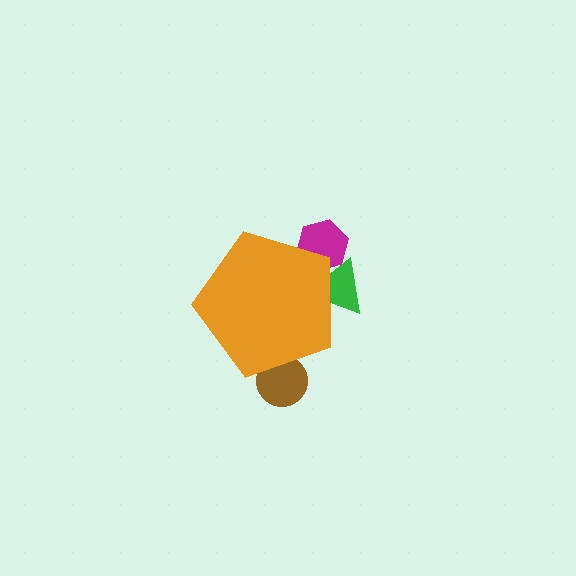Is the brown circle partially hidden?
Yes, the brown circle is partially hidden behind the orange pentagon.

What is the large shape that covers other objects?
An orange pentagon.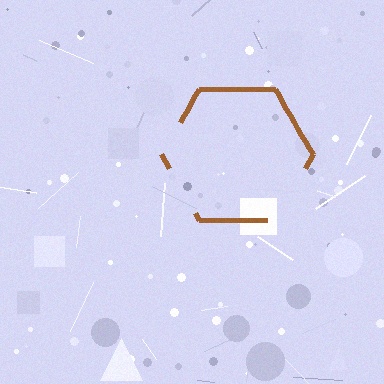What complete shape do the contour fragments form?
The contour fragments form a hexagon.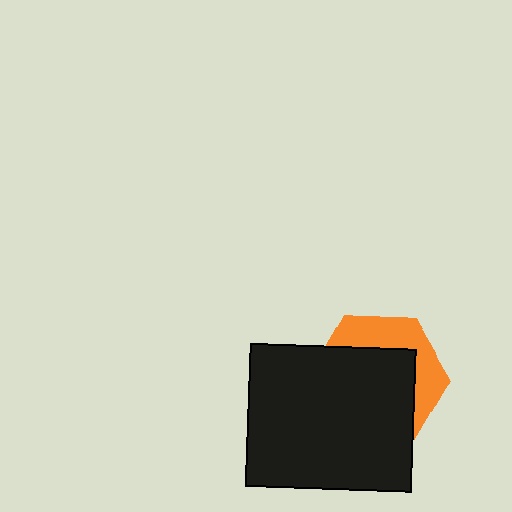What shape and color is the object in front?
The object in front is a black rectangle.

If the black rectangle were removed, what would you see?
You would see the complete orange hexagon.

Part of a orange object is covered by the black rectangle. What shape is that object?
It is a hexagon.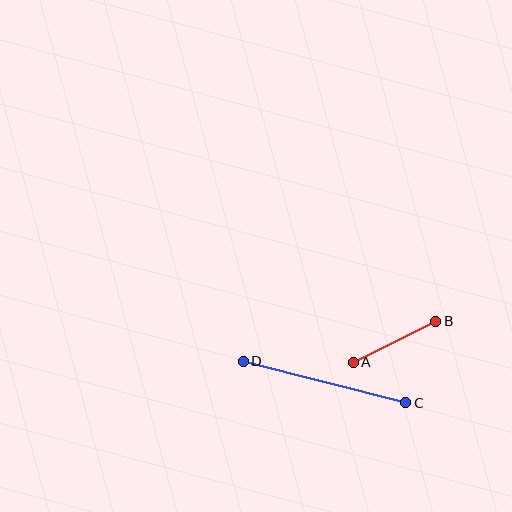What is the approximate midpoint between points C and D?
The midpoint is at approximately (324, 382) pixels.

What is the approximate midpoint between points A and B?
The midpoint is at approximately (394, 342) pixels.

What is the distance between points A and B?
The distance is approximately 92 pixels.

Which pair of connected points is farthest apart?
Points C and D are farthest apart.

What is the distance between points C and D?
The distance is approximately 168 pixels.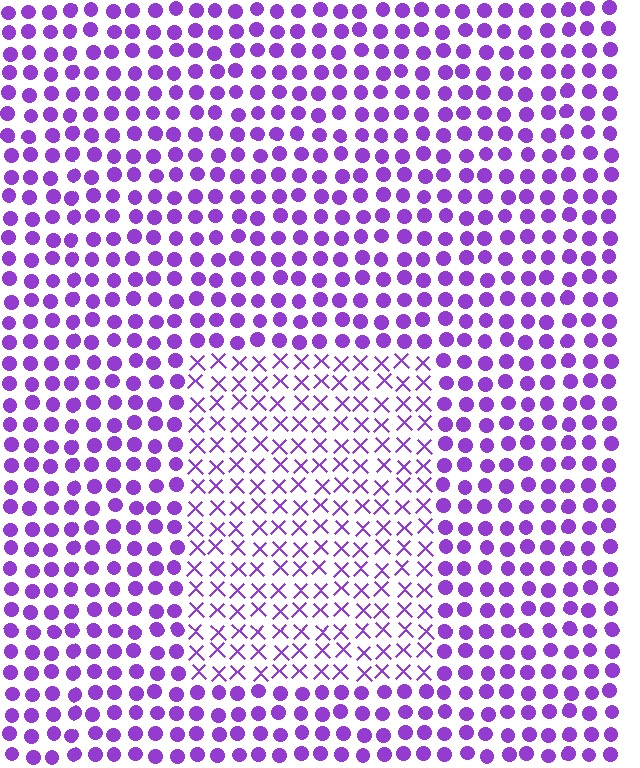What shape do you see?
I see a rectangle.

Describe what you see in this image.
The image is filled with small purple elements arranged in a uniform grid. A rectangle-shaped region contains X marks, while the surrounding area contains circles. The boundary is defined purely by the change in element shape.